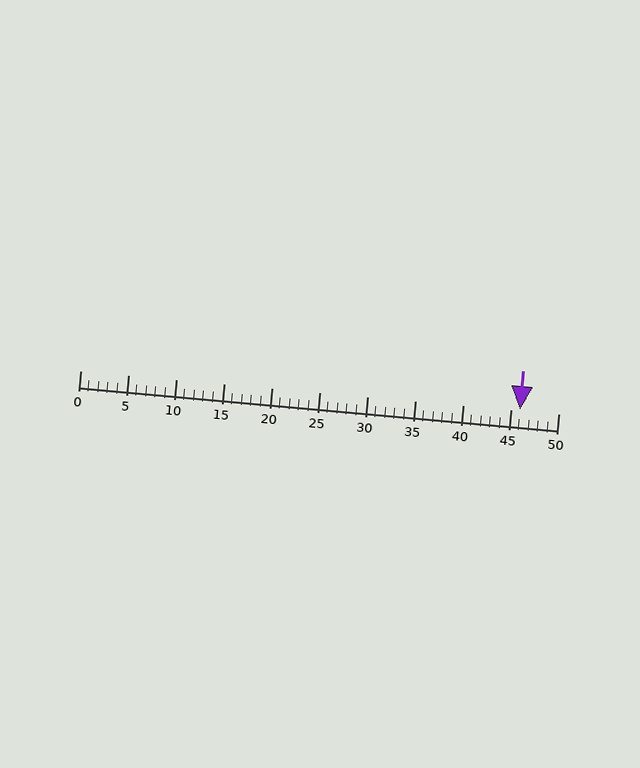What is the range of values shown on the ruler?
The ruler shows values from 0 to 50.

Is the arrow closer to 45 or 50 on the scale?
The arrow is closer to 45.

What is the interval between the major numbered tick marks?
The major tick marks are spaced 5 units apart.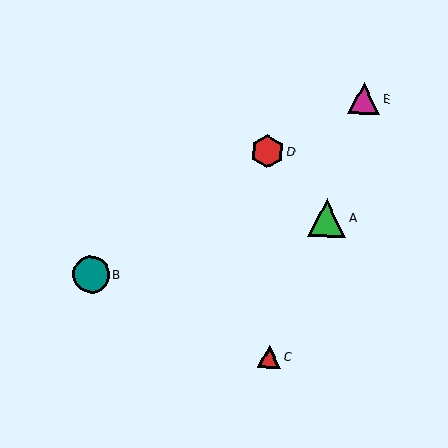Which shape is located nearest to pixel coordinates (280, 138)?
The red hexagon (labeled D) at (267, 151) is nearest to that location.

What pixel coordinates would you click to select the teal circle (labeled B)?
Click at (91, 275) to select the teal circle B.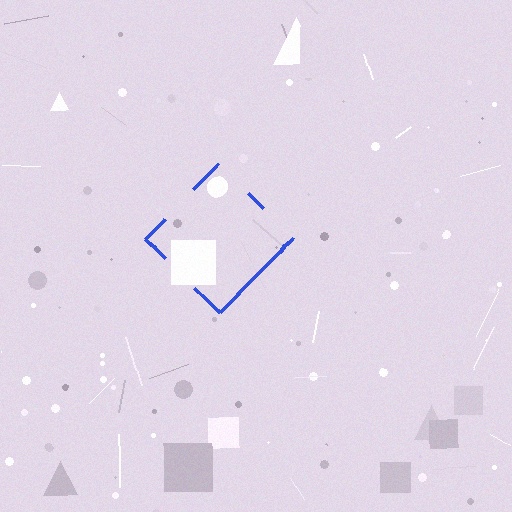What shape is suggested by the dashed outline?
The dashed outline suggests a diamond.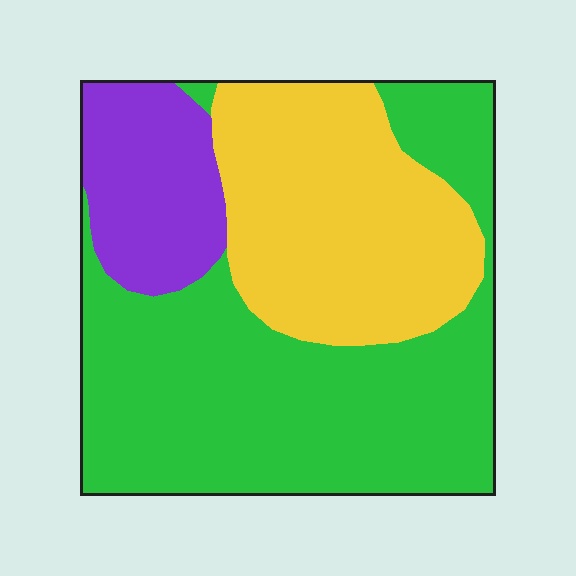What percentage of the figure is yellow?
Yellow covers around 30% of the figure.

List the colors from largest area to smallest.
From largest to smallest: green, yellow, purple.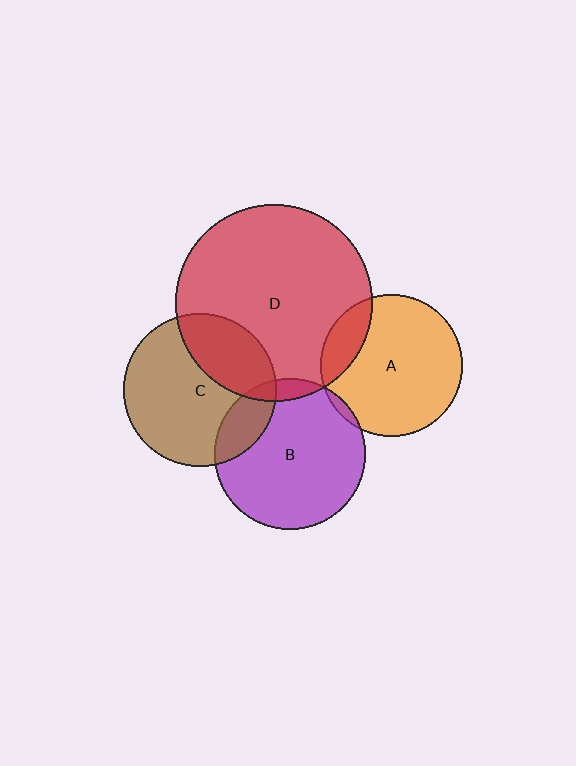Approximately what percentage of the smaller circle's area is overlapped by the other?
Approximately 15%.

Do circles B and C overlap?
Yes.